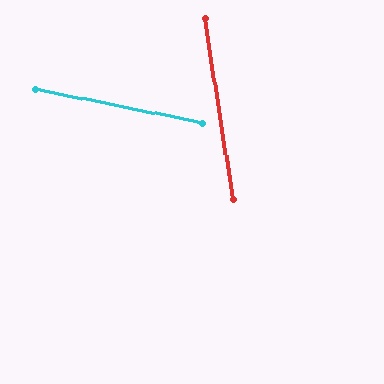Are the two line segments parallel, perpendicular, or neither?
Neither parallel nor perpendicular — they differ by about 70°.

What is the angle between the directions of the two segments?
Approximately 70 degrees.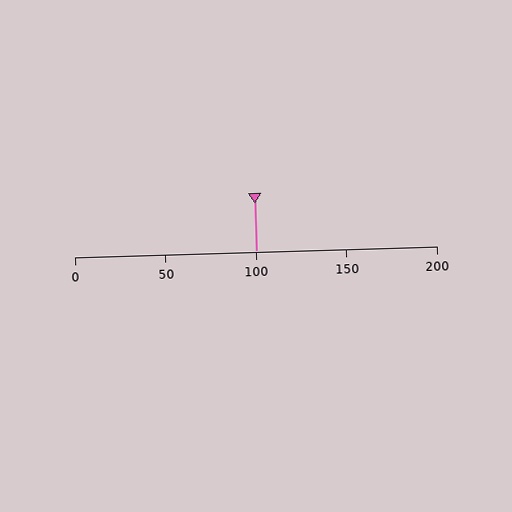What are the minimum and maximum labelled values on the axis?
The axis runs from 0 to 200.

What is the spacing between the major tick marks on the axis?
The major ticks are spaced 50 apart.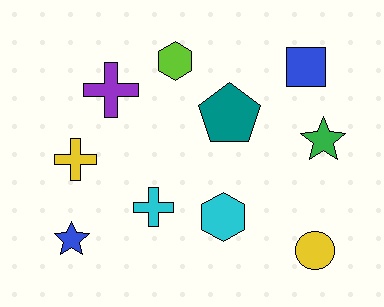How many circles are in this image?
There is 1 circle.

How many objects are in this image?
There are 10 objects.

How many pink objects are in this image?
There are no pink objects.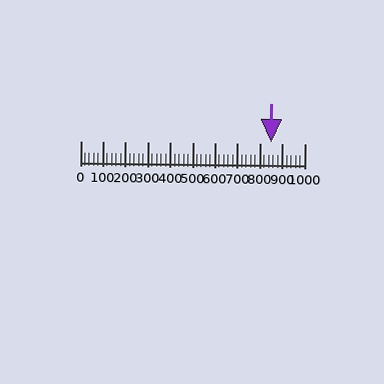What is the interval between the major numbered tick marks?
The major tick marks are spaced 100 units apart.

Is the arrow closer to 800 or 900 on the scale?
The arrow is closer to 800.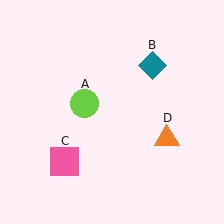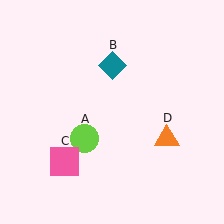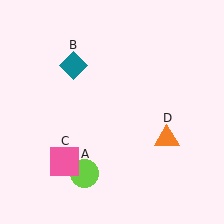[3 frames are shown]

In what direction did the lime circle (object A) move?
The lime circle (object A) moved down.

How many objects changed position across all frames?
2 objects changed position: lime circle (object A), teal diamond (object B).